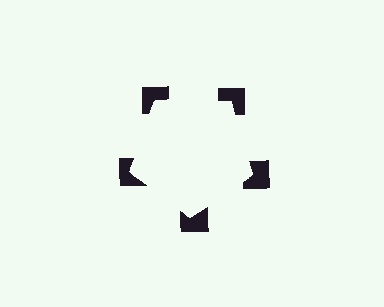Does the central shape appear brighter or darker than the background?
It typically appears slightly brighter than the background, even though no actual brightness change is drawn.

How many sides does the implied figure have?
5 sides.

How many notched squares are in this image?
There are 5 — one at each vertex of the illusory pentagon.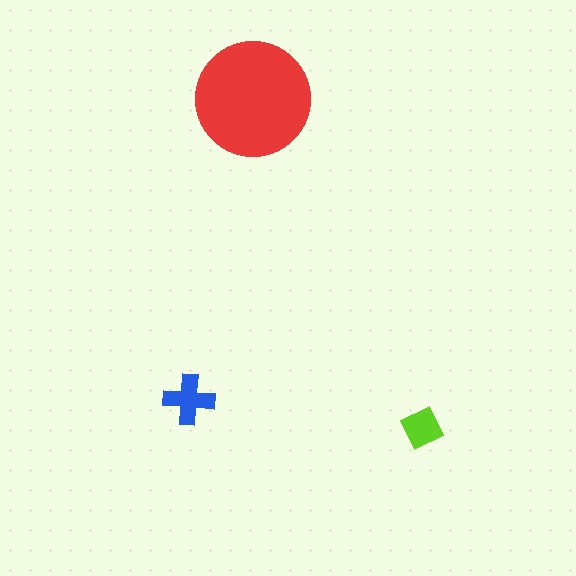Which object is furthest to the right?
The lime diamond is rightmost.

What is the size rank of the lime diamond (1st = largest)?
3rd.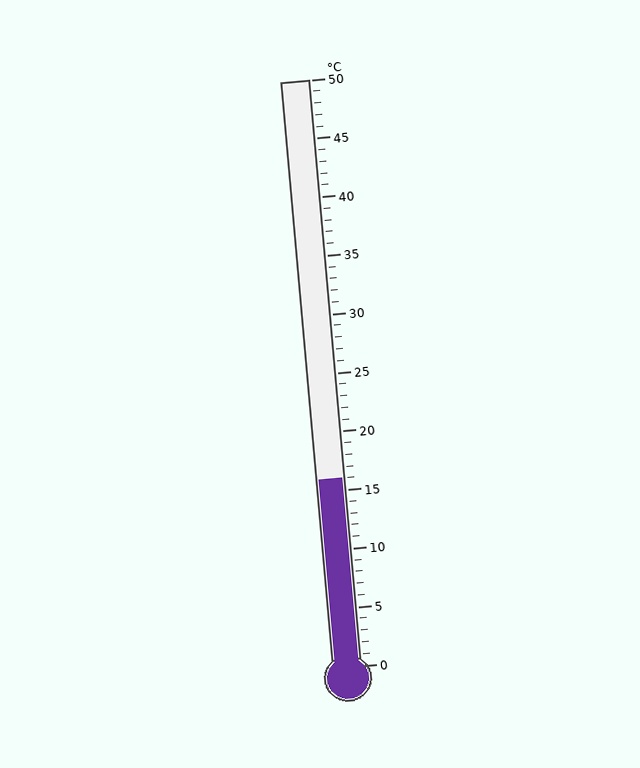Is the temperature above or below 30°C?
The temperature is below 30°C.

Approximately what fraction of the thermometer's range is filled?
The thermometer is filled to approximately 30% of its range.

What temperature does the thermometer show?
The thermometer shows approximately 16°C.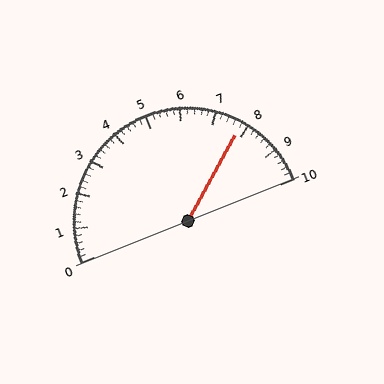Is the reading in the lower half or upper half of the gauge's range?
The reading is in the upper half of the range (0 to 10).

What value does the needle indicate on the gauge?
The needle indicates approximately 7.8.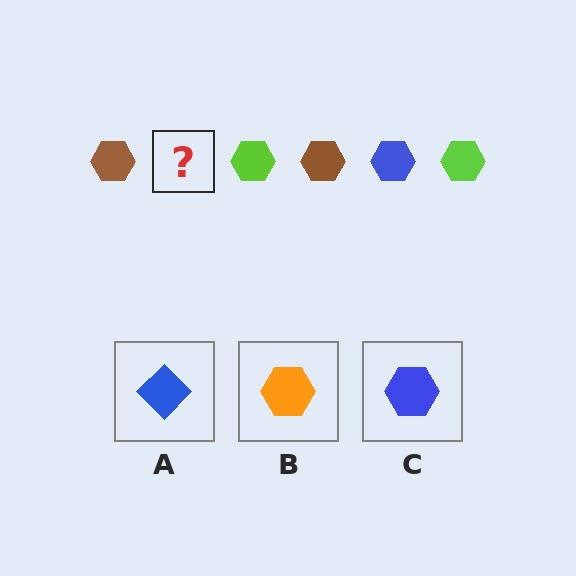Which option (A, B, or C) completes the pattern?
C.